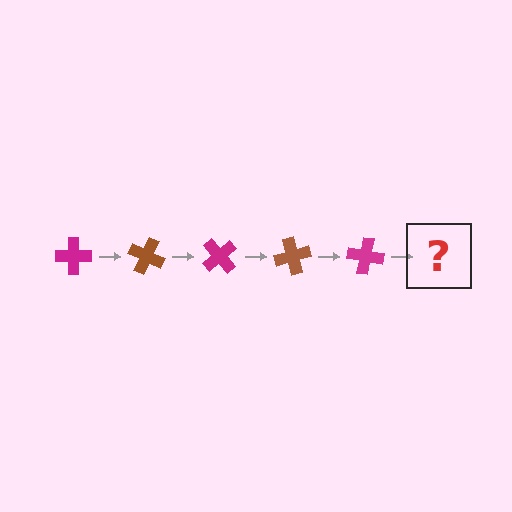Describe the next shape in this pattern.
It should be a brown cross, rotated 125 degrees from the start.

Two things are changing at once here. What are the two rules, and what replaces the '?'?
The two rules are that it rotates 25 degrees each step and the color cycles through magenta and brown. The '?' should be a brown cross, rotated 125 degrees from the start.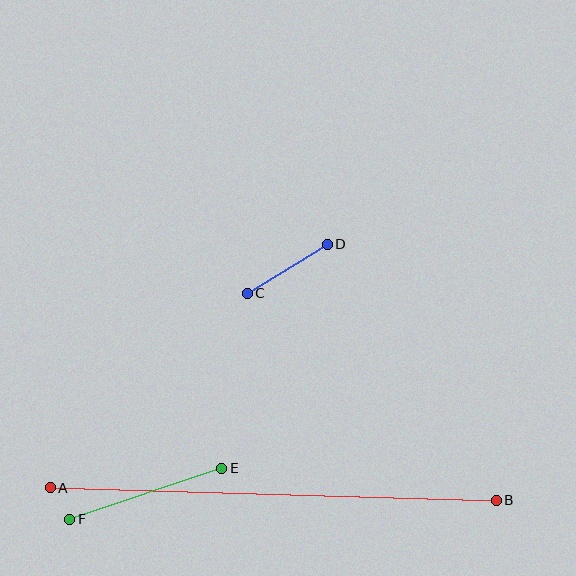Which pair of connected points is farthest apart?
Points A and B are farthest apart.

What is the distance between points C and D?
The distance is approximately 94 pixels.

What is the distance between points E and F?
The distance is approximately 160 pixels.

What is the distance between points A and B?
The distance is approximately 446 pixels.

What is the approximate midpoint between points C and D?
The midpoint is at approximately (287, 269) pixels.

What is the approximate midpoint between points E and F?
The midpoint is at approximately (146, 494) pixels.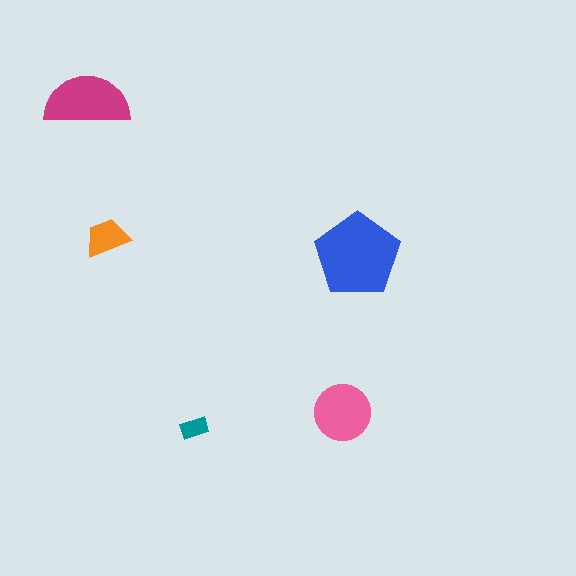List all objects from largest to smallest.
The blue pentagon, the magenta semicircle, the pink circle, the orange trapezoid, the teal rectangle.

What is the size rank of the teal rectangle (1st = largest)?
5th.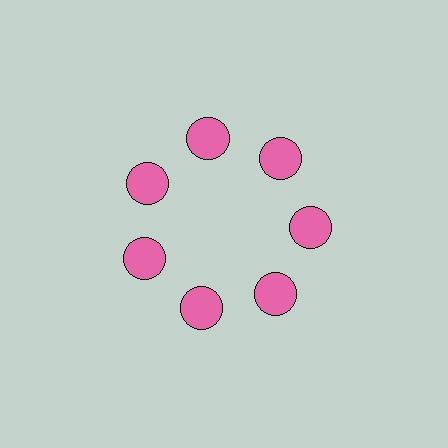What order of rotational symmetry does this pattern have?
This pattern has 7-fold rotational symmetry.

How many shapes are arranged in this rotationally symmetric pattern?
There are 7 shapes, arranged in 7 groups of 1.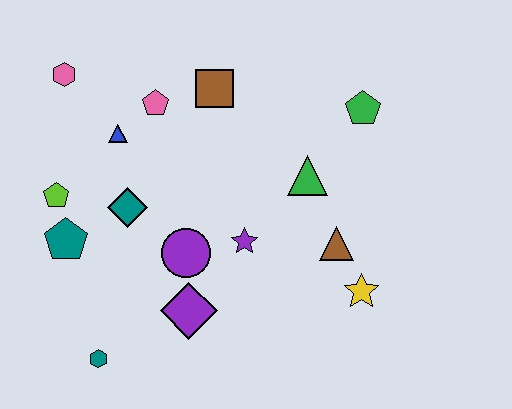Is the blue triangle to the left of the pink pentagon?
Yes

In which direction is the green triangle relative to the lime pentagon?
The green triangle is to the right of the lime pentagon.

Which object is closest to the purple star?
The purple circle is closest to the purple star.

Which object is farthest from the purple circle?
The green pentagon is farthest from the purple circle.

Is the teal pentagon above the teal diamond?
No